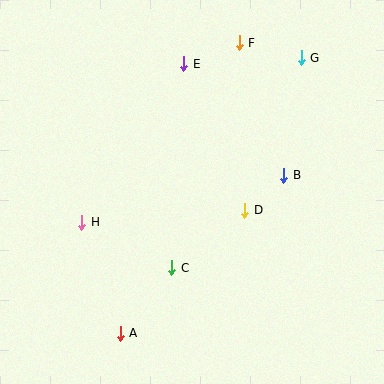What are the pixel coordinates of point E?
Point E is at (184, 64).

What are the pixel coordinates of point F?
Point F is at (239, 43).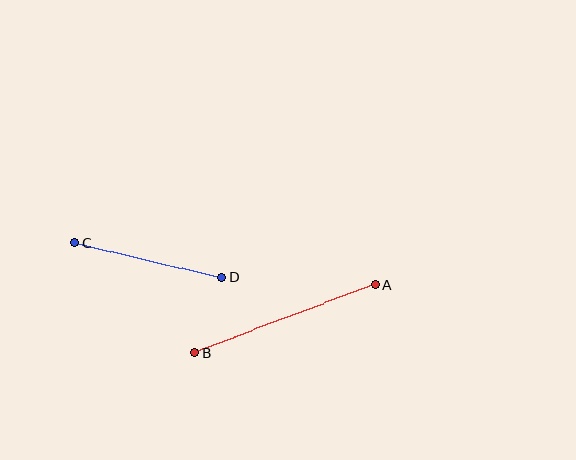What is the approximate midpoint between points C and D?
The midpoint is at approximately (148, 260) pixels.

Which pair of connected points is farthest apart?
Points A and B are farthest apart.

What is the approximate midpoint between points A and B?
The midpoint is at approximately (285, 319) pixels.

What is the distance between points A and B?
The distance is approximately 193 pixels.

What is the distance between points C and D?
The distance is approximately 150 pixels.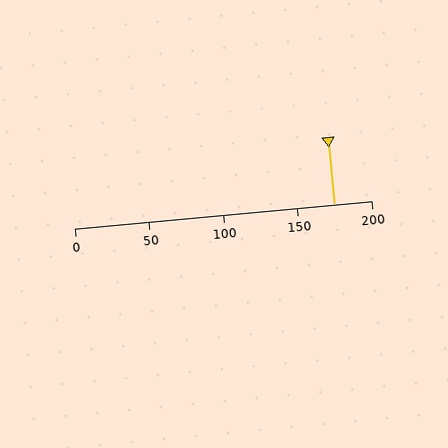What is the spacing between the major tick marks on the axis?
The major ticks are spaced 50 apart.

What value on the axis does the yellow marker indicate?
The marker indicates approximately 175.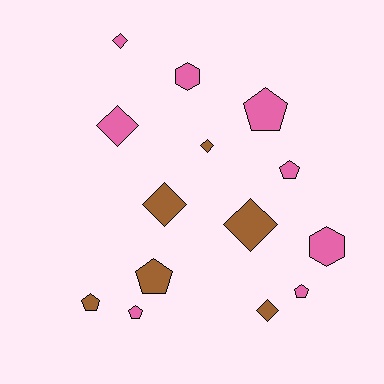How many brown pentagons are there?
There are 2 brown pentagons.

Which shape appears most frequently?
Diamond, with 6 objects.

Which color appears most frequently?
Pink, with 8 objects.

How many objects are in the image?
There are 14 objects.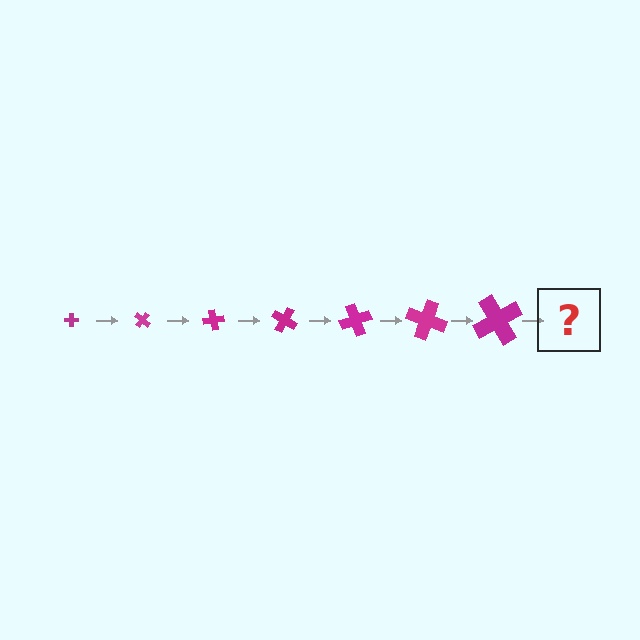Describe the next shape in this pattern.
It should be a cross, larger than the previous one and rotated 280 degrees from the start.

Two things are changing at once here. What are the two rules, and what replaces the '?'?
The two rules are that the cross grows larger each step and it rotates 40 degrees each step. The '?' should be a cross, larger than the previous one and rotated 280 degrees from the start.